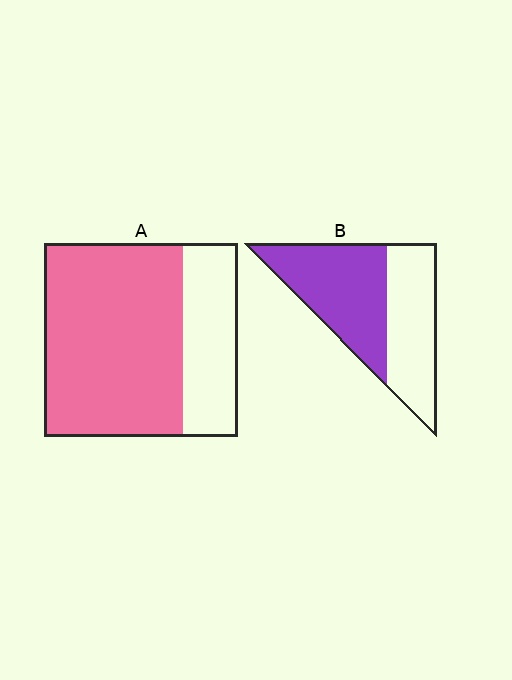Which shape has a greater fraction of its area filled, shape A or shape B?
Shape A.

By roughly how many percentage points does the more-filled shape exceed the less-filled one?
By roughly 15 percentage points (A over B).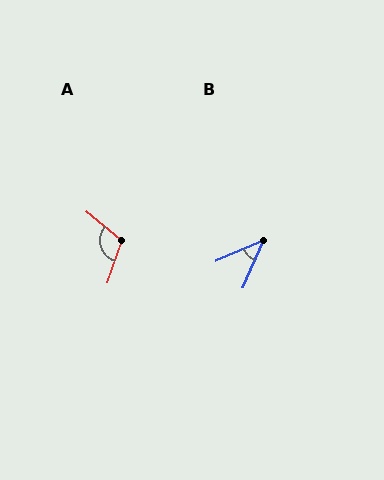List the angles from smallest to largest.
B (43°), A (111°).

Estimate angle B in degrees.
Approximately 43 degrees.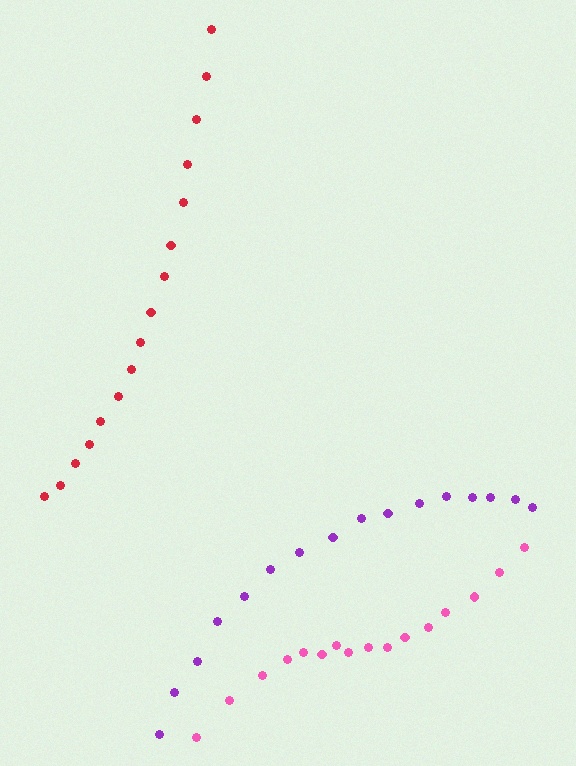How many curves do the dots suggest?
There are 3 distinct paths.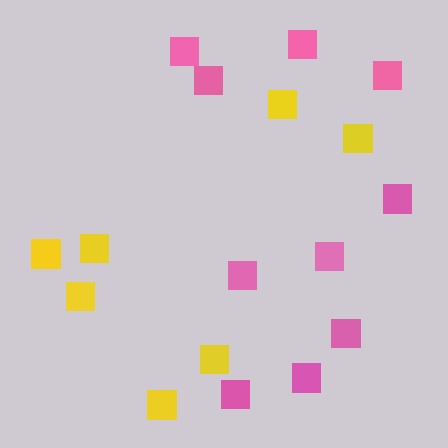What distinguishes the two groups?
There are 2 groups: one group of pink squares (10) and one group of yellow squares (7).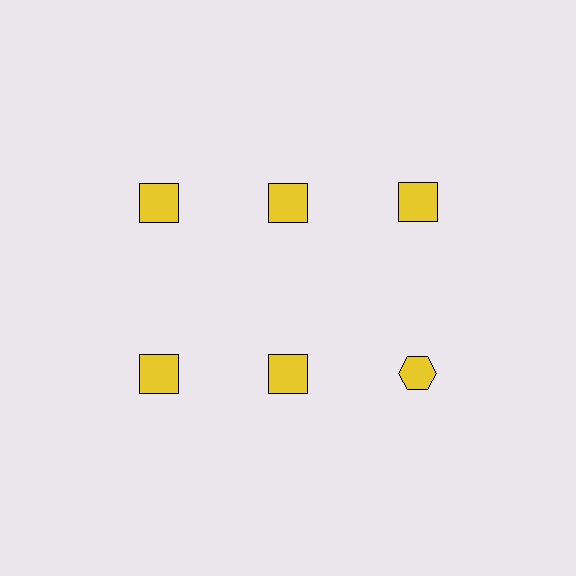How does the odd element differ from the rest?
It has a different shape: hexagon instead of square.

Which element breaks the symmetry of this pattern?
The yellow hexagon in the second row, center column breaks the symmetry. All other shapes are yellow squares.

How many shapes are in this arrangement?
There are 6 shapes arranged in a grid pattern.